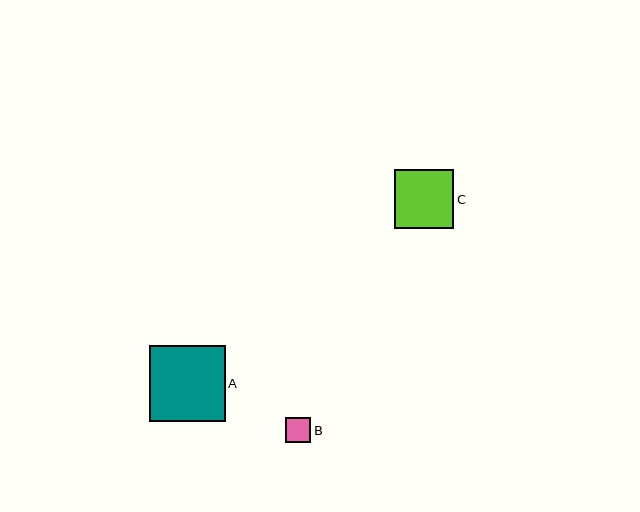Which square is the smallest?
Square B is the smallest with a size of approximately 25 pixels.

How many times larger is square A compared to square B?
Square A is approximately 3.0 times the size of square B.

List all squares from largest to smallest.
From largest to smallest: A, C, B.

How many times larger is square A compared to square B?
Square A is approximately 3.0 times the size of square B.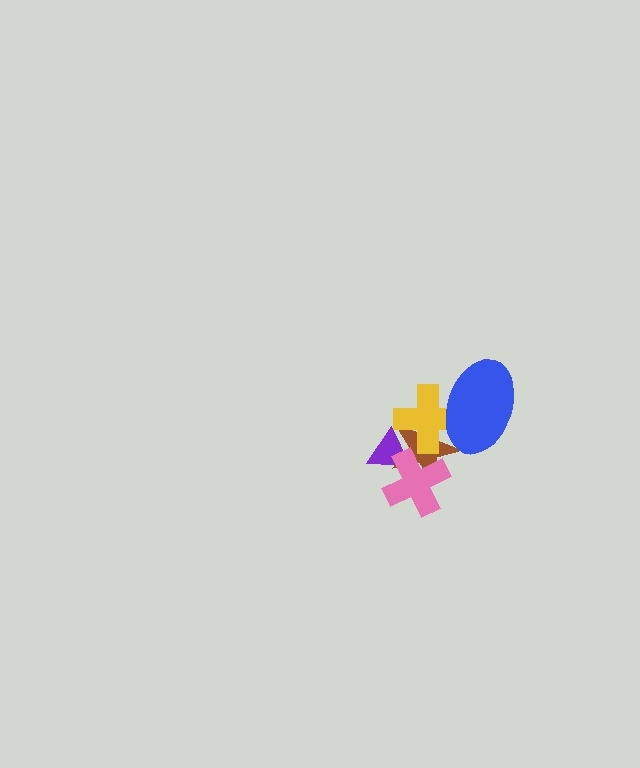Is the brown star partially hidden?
Yes, it is partially covered by another shape.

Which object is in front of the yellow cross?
The blue ellipse is in front of the yellow cross.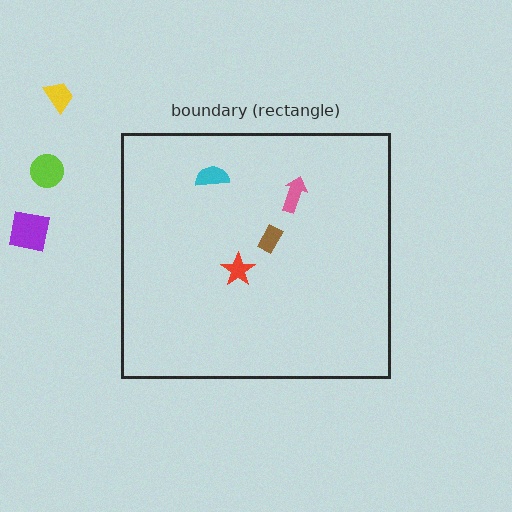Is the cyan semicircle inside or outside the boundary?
Inside.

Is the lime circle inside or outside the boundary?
Outside.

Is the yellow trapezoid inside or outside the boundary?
Outside.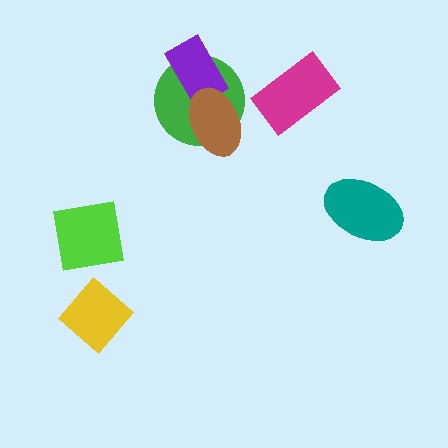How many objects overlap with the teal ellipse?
0 objects overlap with the teal ellipse.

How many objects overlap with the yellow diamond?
0 objects overlap with the yellow diamond.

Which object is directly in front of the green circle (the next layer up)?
The purple rectangle is directly in front of the green circle.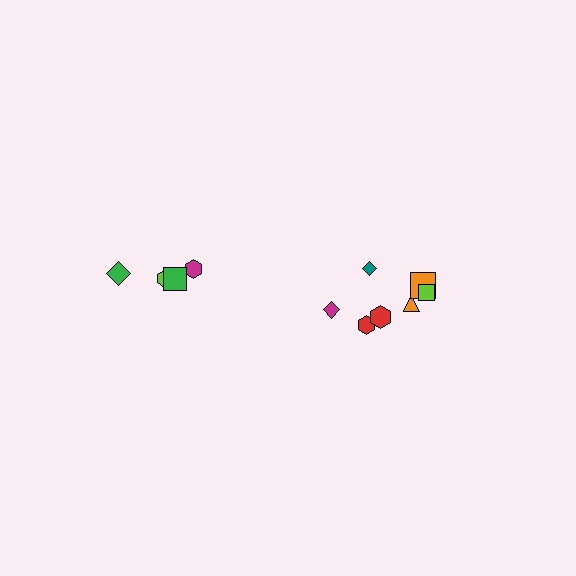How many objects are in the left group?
There are 4 objects.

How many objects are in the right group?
There are 7 objects.